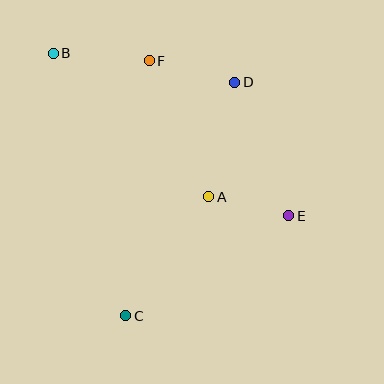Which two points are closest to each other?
Points A and E are closest to each other.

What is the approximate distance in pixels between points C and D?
The distance between C and D is approximately 258 pixels.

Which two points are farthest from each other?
Points B and E are farthest from each other.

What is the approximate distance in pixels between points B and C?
The distance between B and C is approximately 273 pixels.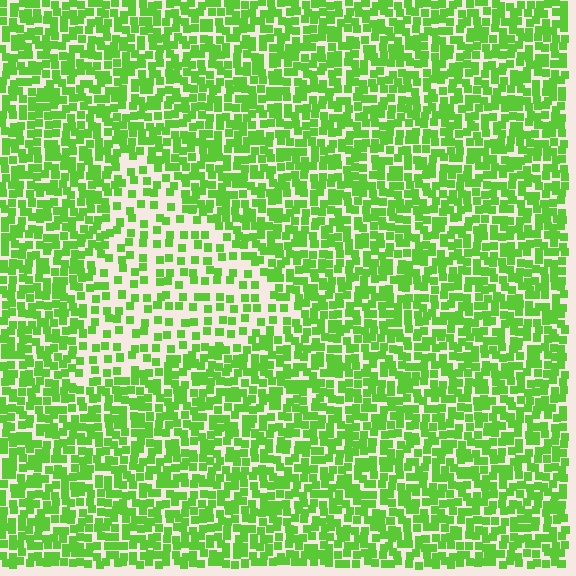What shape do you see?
I see a triangle.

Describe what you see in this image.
The image contains small lime elements arranged at two different densities. A triangle-shaped region is visible where the elements are less densely packed than the surrounding area.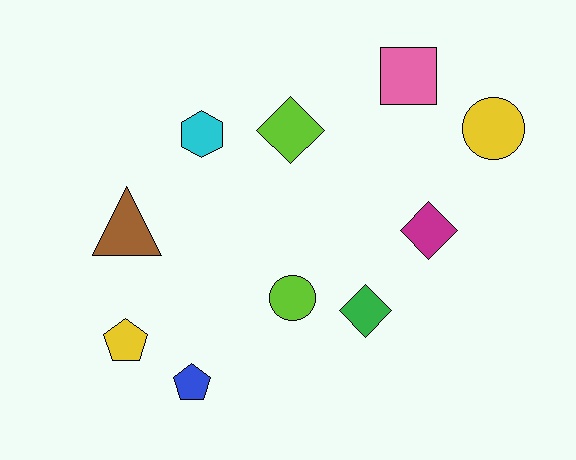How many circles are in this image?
There are 2 circles.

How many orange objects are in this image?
There are no orange objects.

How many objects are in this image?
There are 10 objects.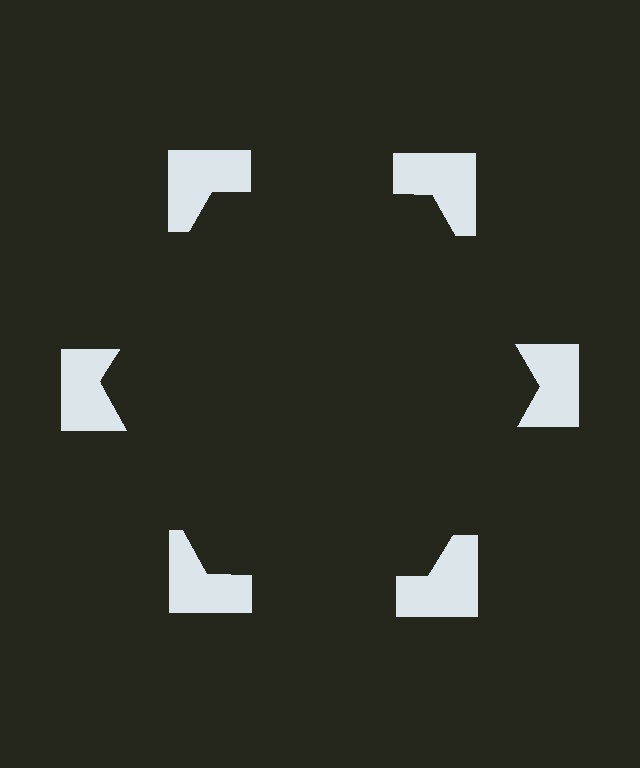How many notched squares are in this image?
There are 6 — one at each vertex of the illusory hexagon.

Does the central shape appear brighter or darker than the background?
It typically appears slightly darker than the background, even though no actual brightness change is drawn.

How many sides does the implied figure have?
6 sides.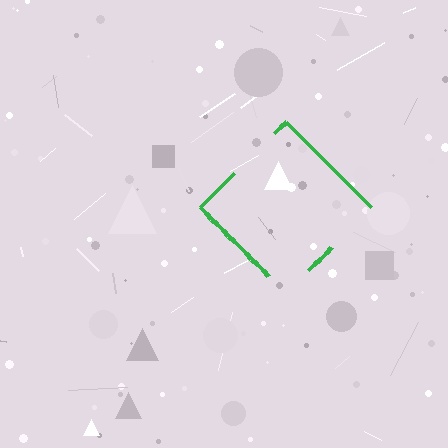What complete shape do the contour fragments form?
The contour fragments form a diamond.